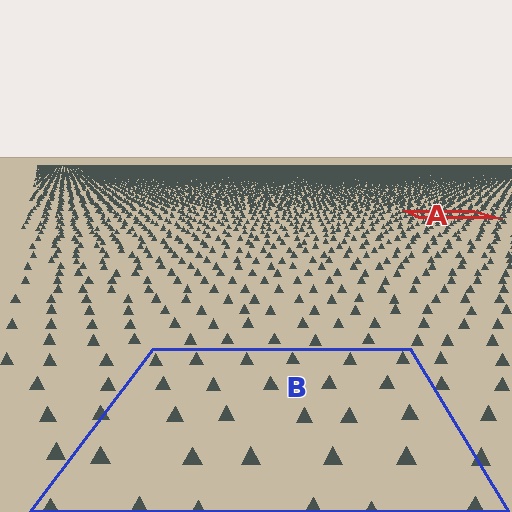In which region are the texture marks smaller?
The texture marks are smaller in region A, because it is farther away.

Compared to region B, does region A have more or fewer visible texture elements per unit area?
Region A has more texture elements per unit area — they are packed more densely because it is farther away.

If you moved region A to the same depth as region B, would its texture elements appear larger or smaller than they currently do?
They would appear larger. At a closer depth, the same texture elements are projected at a bigger on-screen size.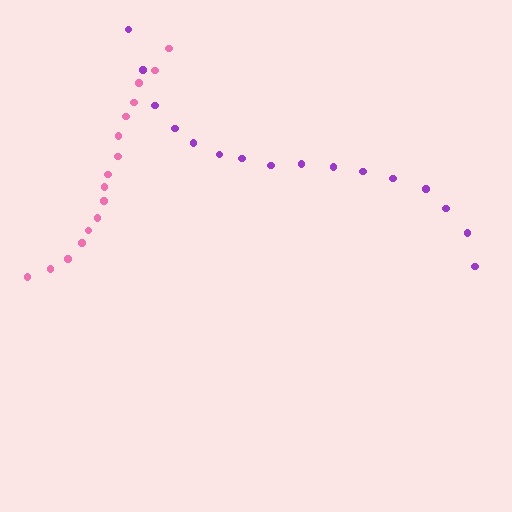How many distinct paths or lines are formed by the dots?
There are 2 distinct paths.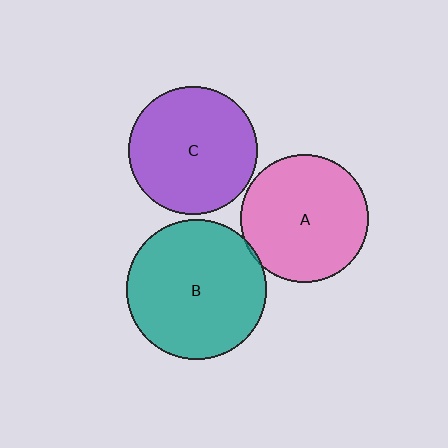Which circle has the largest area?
Circle B (teal).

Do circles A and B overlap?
Yes.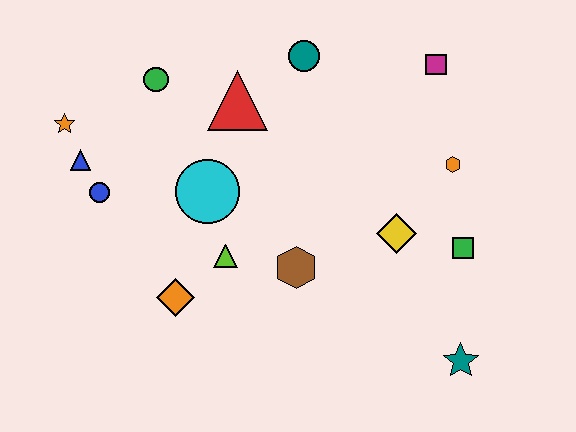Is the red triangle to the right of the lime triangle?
Yes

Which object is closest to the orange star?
The blue triangle is closest to the orange star.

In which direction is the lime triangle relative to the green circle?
The lime triangle is below the green circle.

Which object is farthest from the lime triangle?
The magenta square is farthest from the lime triangle.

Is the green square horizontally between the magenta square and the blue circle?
No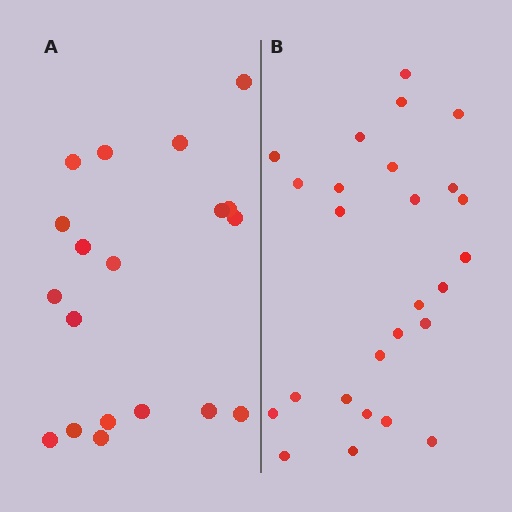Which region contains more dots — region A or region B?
Region B (the right region) has more dots.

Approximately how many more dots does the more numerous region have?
Region B has roughly 8 or so more dots than region A.